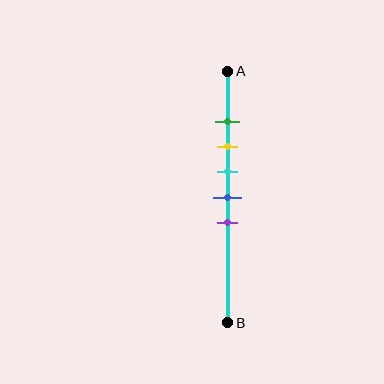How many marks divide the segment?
There are 5 marks dividing the segment.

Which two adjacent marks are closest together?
The green and yellow marks are the closest adjacent pair.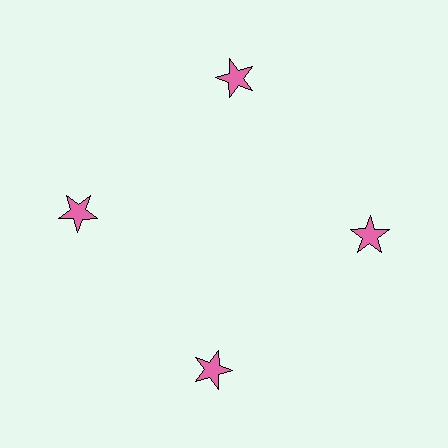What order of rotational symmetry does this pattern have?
This pattern has 4-fold rotational symmetry.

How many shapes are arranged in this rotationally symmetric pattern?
There are 4 shapes, arranged in 4 groups of 1.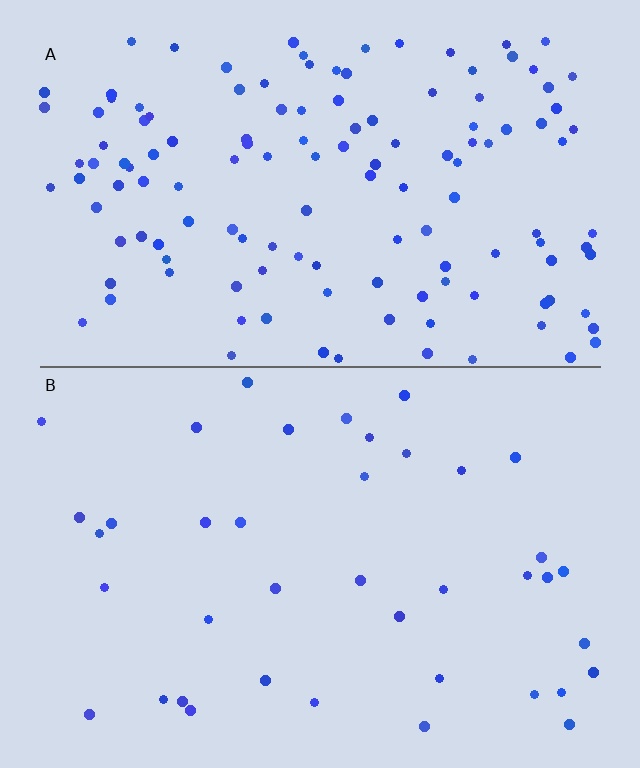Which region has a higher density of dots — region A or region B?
A (the top).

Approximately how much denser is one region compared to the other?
Approximately 3.3× — region A over region B.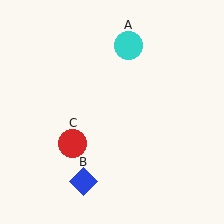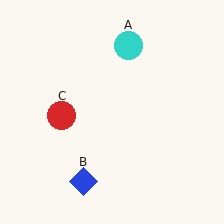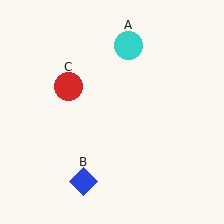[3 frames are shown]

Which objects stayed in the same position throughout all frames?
Cyan circle (object A) and blue diamond (object B) remained stationary.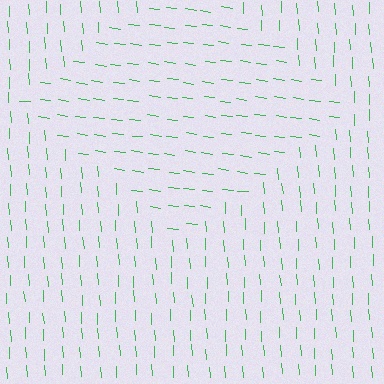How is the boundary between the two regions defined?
The boundary is defined purely by a change in line orientation (approximately 79 degrees difference). All lines are the same color and thickness.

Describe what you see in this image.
The image is filled with small green line segments. A diamond region in the image has lines oriented differently from the surrounding lines, creating a visible texture boundary.